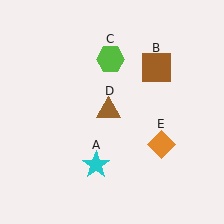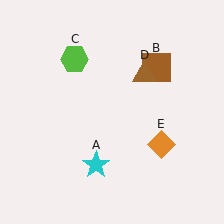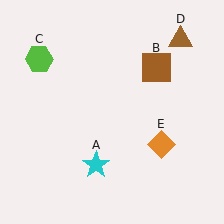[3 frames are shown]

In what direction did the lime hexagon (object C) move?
The lime hexagon (object C) moved left.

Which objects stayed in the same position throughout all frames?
Cyan star (object A) and brown square (object B) and orange diamond (object E) remained stationary.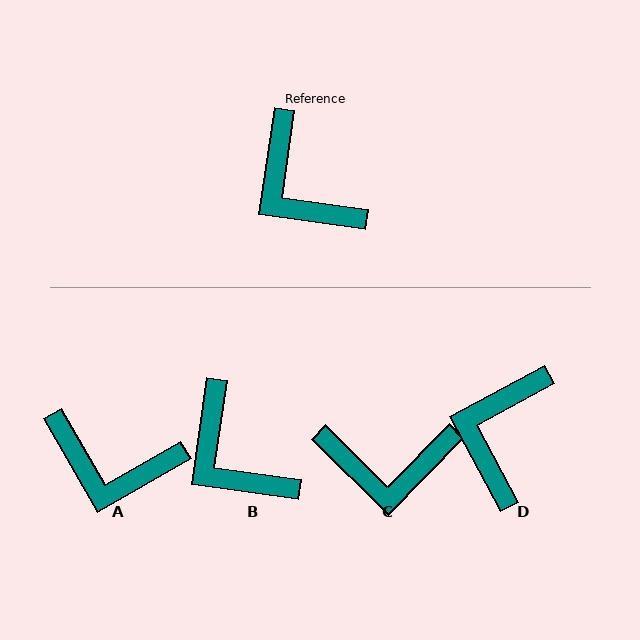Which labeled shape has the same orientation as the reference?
B.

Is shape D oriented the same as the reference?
No, it is off by about 54 degrees.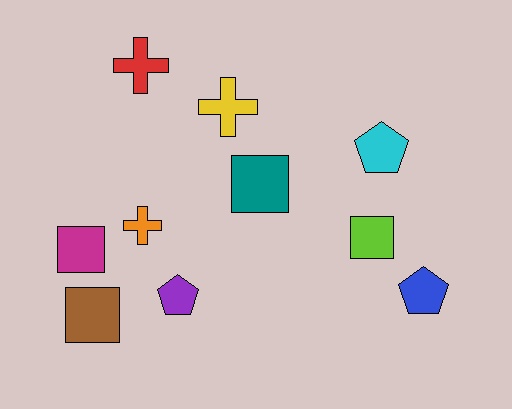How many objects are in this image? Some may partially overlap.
There are 10 objects.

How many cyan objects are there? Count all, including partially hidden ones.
There is 1 cyan object.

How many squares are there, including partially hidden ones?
There are 4 squares.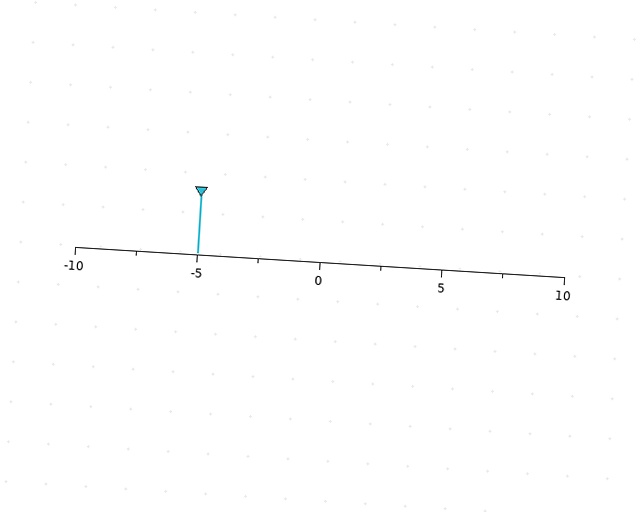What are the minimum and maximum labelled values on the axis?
The axis runs from -10 to 10.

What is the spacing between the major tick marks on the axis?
The major ticks are spaced 5 apart.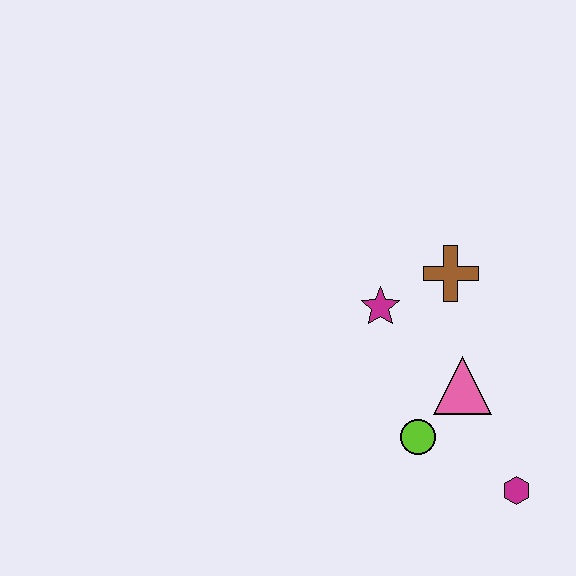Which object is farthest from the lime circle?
The brown cross is farthest from the lime circle.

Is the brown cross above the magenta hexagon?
Yes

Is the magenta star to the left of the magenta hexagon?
Yes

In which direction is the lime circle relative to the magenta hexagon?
The lime circle is to the left of the magenta hexagon.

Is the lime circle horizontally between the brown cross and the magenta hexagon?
No